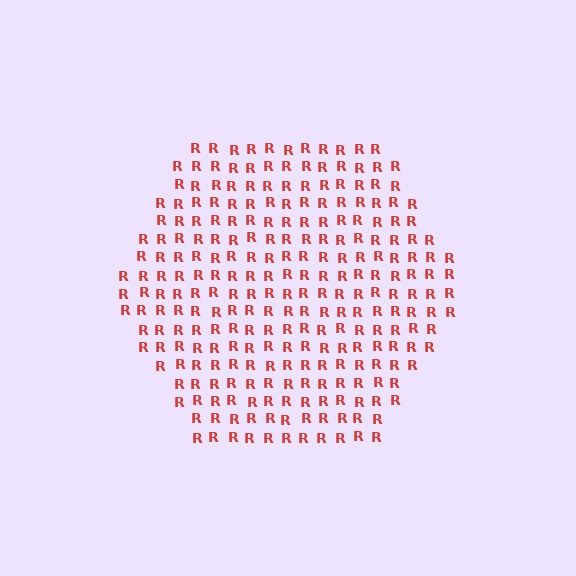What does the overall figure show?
The overall figure shows a hexagon.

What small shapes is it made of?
It is made of small letter R's.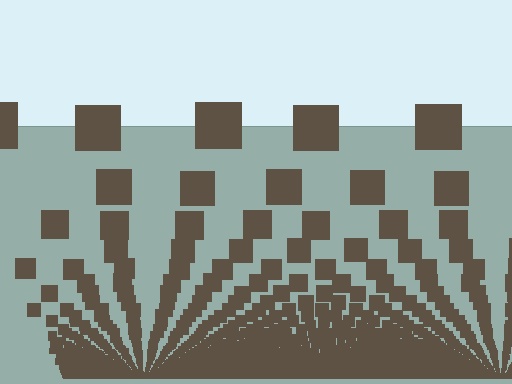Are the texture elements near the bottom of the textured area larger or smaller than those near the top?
Smaller. The gradient is inverted — elements near the bottom are smaller and denser.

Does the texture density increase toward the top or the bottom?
Density increases toward the bottom.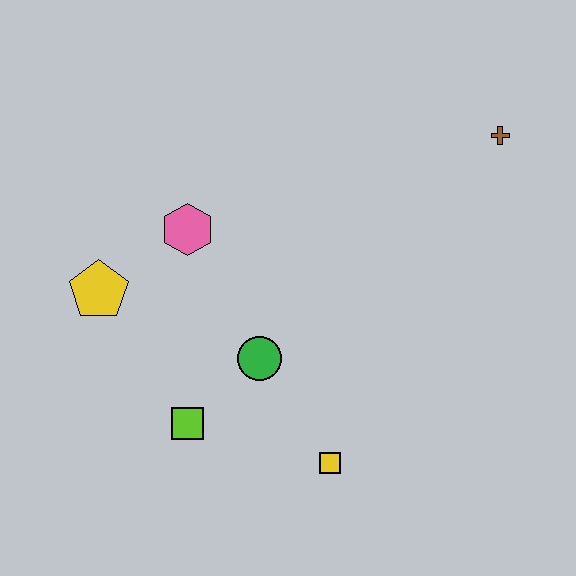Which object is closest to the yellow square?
The green circle is closest to the yellow square.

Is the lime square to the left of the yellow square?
Yes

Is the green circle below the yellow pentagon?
Yes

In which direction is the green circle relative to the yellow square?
The green circle is above the yellow square.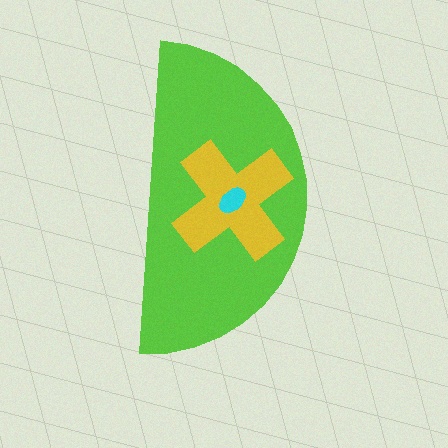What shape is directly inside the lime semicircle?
The yellow cross.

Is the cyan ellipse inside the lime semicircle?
Yes.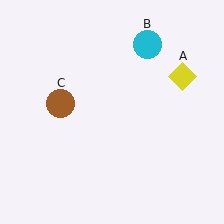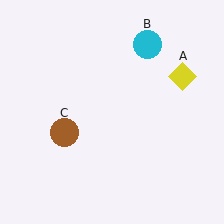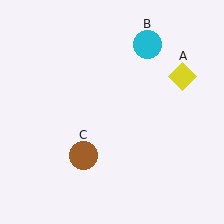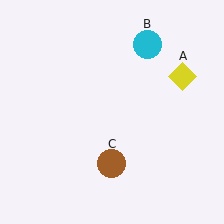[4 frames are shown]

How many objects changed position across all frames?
1 object changed position: brown circle (object C).